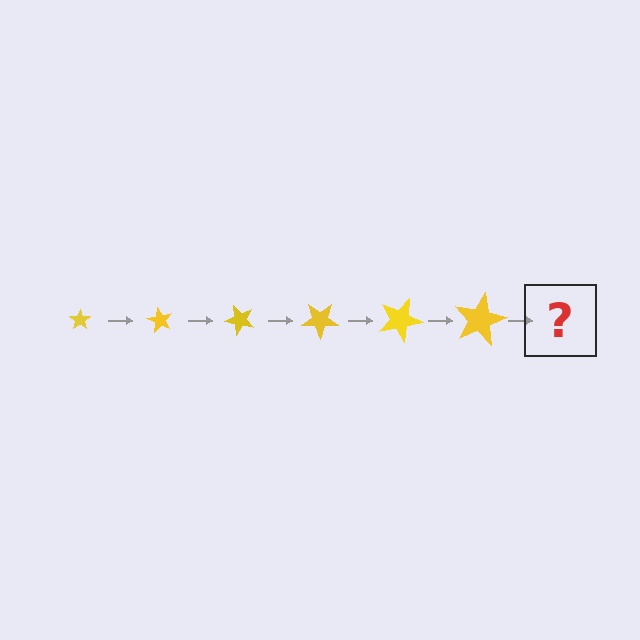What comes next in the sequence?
The next element should be a star, larger than the previous one and rotated 360 degrees from the start.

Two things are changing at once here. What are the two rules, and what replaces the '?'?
The two rules are that the star grows larger each step and it rotates 60 degrees each step. The '?' should be a star, larger than the previous one and rotated 360 degrees from the start.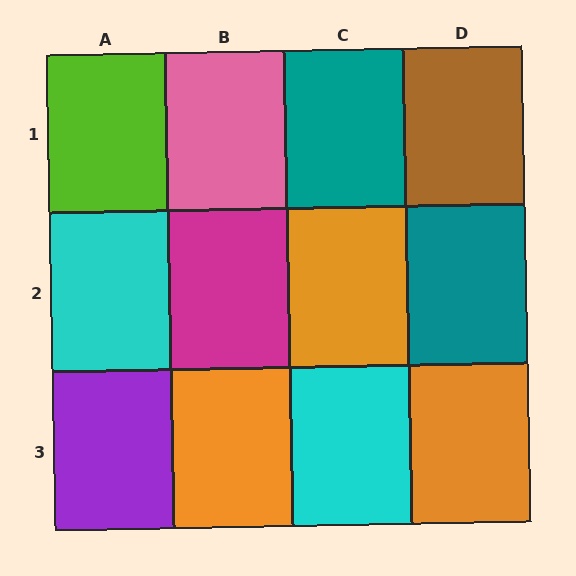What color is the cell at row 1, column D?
Brown.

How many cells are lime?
1 cell is lime.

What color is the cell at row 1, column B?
Pink.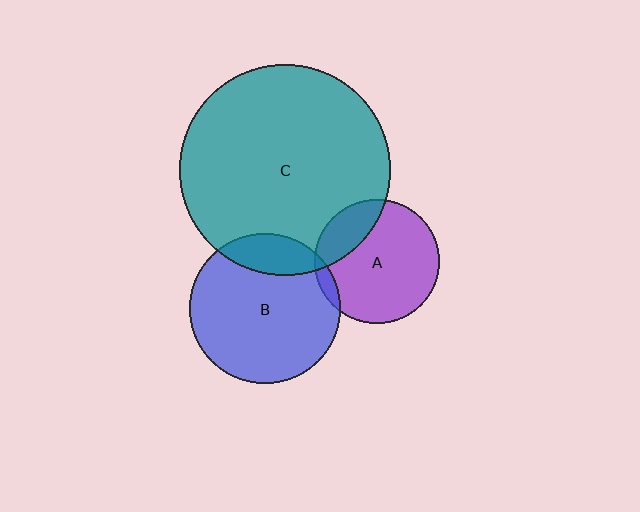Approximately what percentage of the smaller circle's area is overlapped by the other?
Approximately 15%.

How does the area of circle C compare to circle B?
Approximately 2.0 times.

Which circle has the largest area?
Circle C (teal).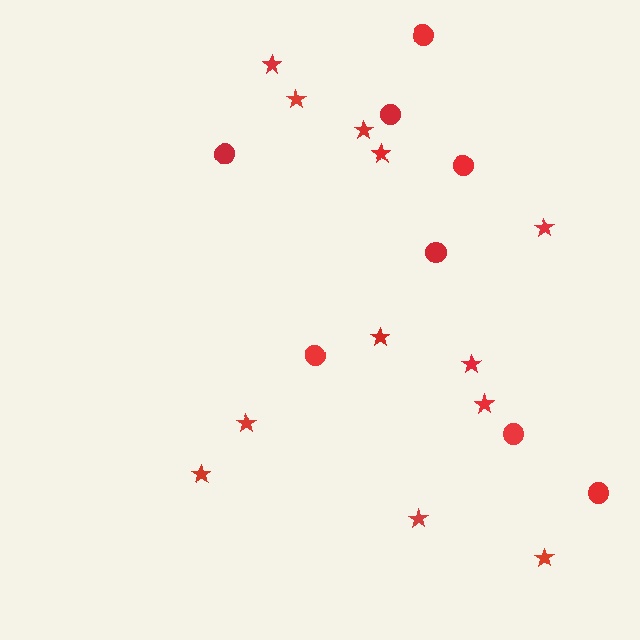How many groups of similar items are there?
There are 2 groups: one group of stars (12) and one group of circles (8).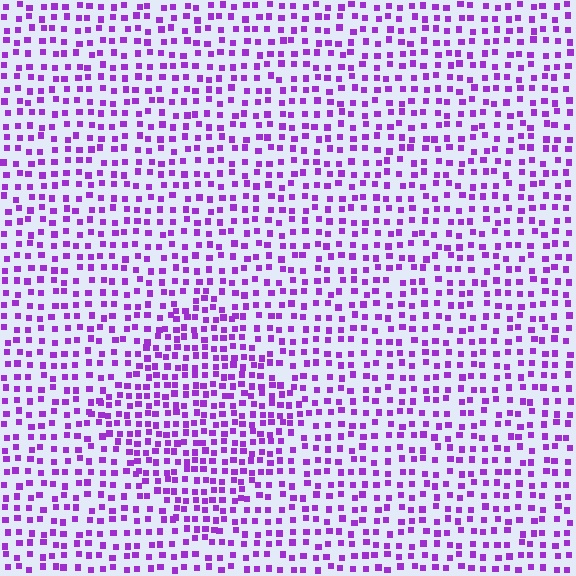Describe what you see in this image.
The image contains small purple elements arranged at two different densities. A diamond-shaped region is visible where the elements are more densely packed than the surrounding area.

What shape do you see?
I see a diamond.